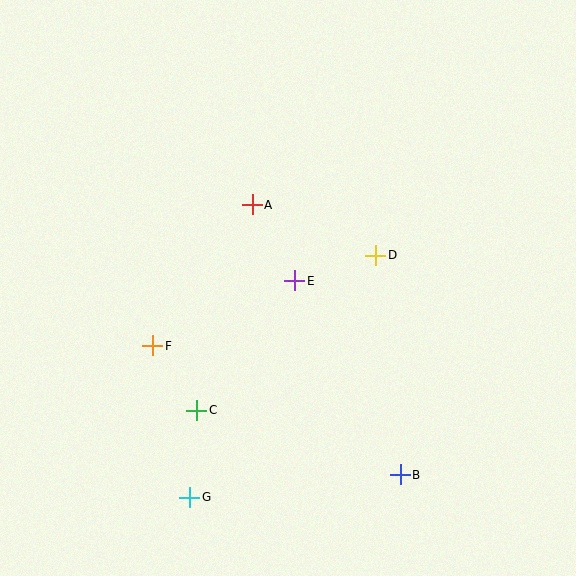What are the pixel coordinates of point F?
Point F is at (153, 346).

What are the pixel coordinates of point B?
Point B is at (400, 475).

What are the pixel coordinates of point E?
Point E is at (295, 281).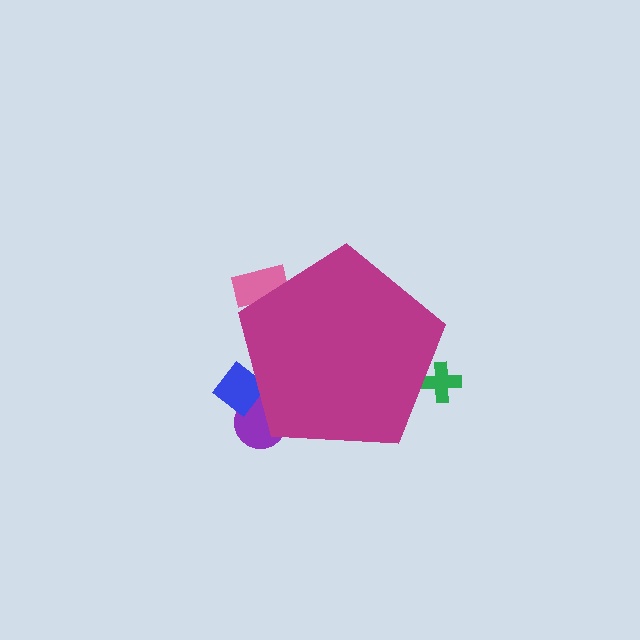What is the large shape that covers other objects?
A magenta pentagon.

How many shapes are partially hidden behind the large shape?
4 shapes are partially hidden.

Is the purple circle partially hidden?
Yes, the purple circle is partially hidden behind the magenta pentagon.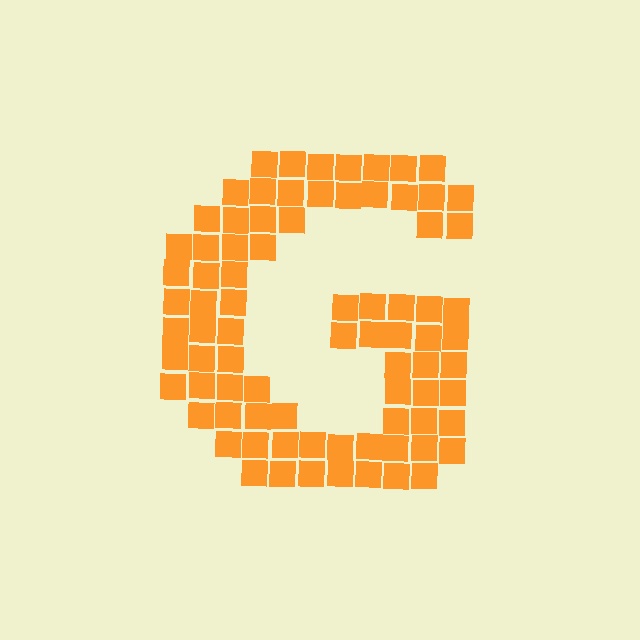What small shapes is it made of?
It is made of small squares.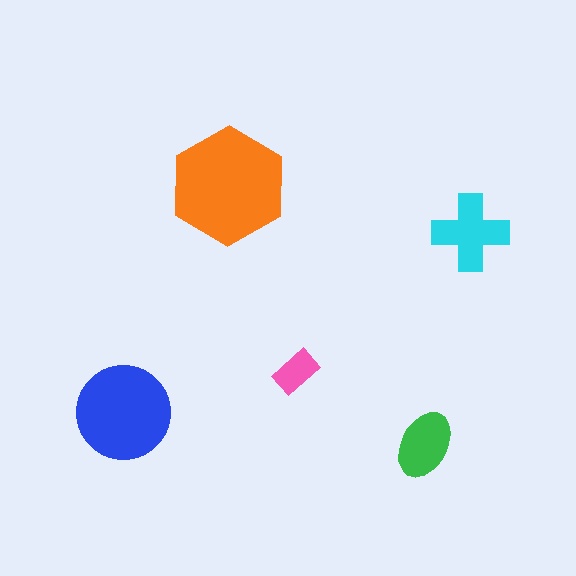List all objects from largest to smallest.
The orange hexagon, the blue circle, the cyan cross, the green ellipse, the pink rectangle.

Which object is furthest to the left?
The blue circle is leftmost.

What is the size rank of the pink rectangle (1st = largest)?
5th.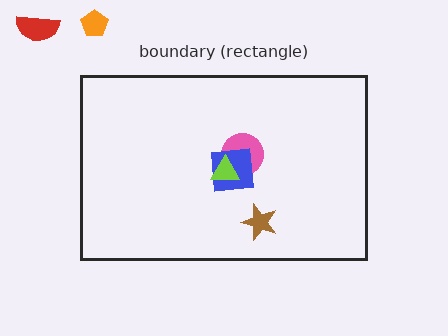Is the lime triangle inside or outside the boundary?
Inside.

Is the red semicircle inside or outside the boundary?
Outside.